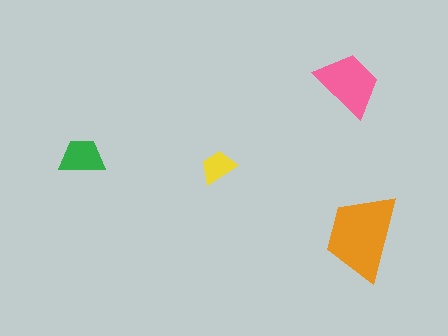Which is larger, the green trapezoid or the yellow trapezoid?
The green one.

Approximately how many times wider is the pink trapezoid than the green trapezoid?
About 1.5 times wider.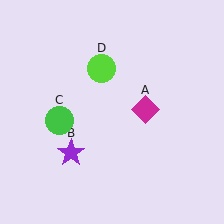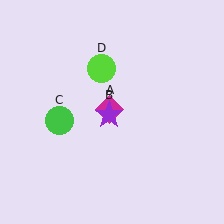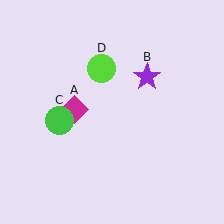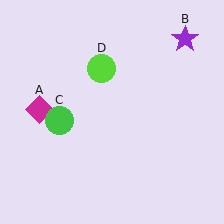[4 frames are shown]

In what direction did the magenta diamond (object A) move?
The magenta diamond (object A) moved left.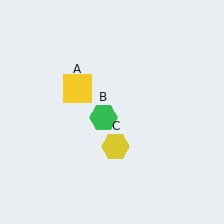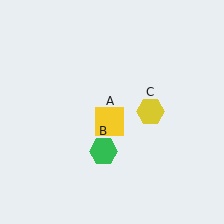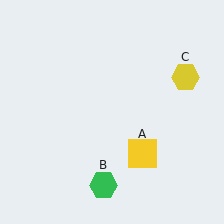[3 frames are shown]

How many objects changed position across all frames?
3 objects changed position: yellow square (object A), green hexagon (object B), yellow hexagon (object C).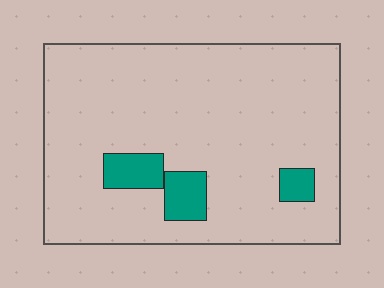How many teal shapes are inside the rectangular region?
3.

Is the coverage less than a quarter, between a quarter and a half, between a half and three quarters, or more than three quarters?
Less than a quarter.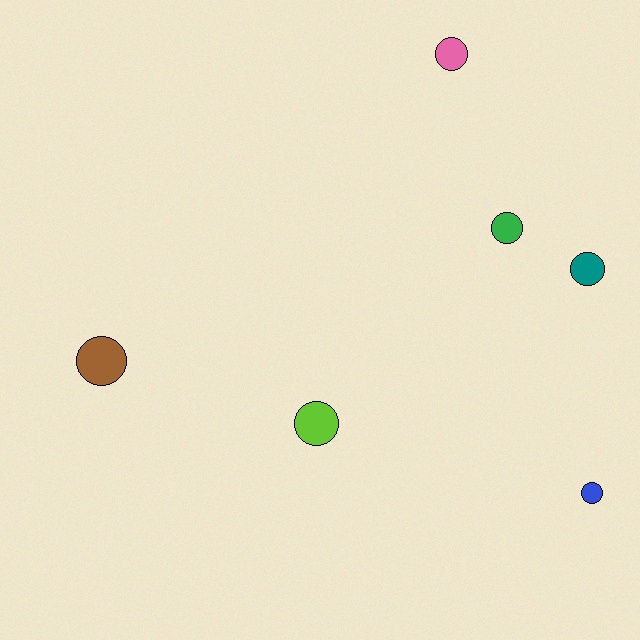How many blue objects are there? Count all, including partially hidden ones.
There is 1 blue object.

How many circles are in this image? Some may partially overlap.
There are 6 circles.